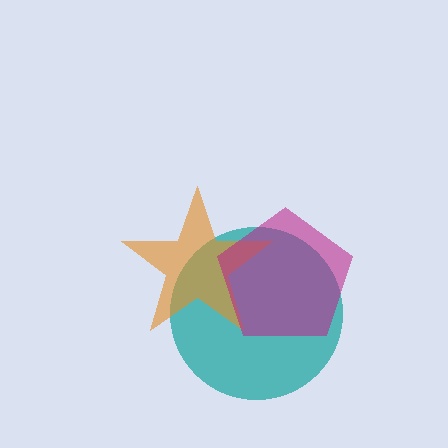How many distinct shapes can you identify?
There are 3 distinct shapes: a teal circle, an orange star, a magenta pentagon.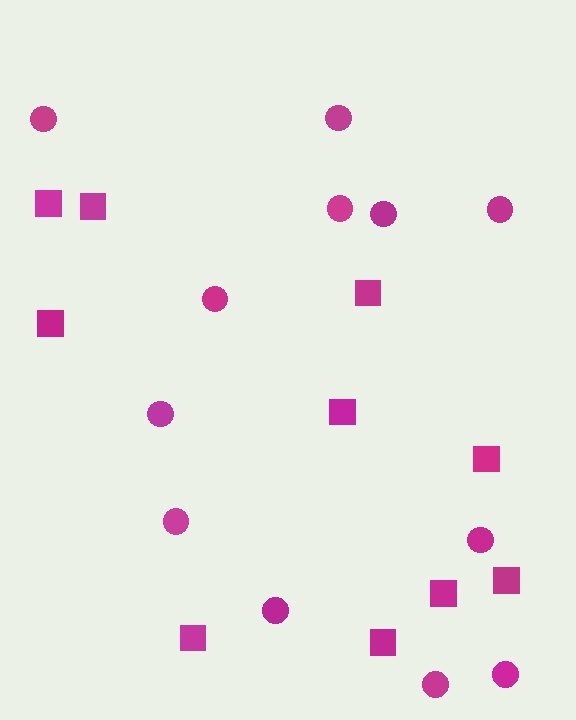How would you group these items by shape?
There are 2 groups: one group of squares (10) and one group of circles (12).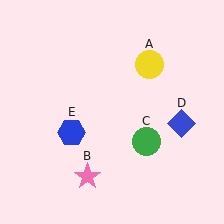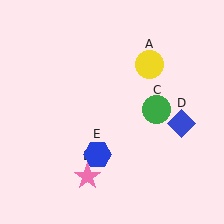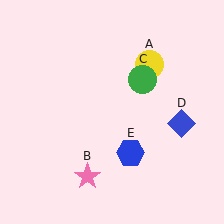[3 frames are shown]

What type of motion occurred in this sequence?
The green circle (object C), blue hexagon (object E) rotated counterclockwise around the center of the scene.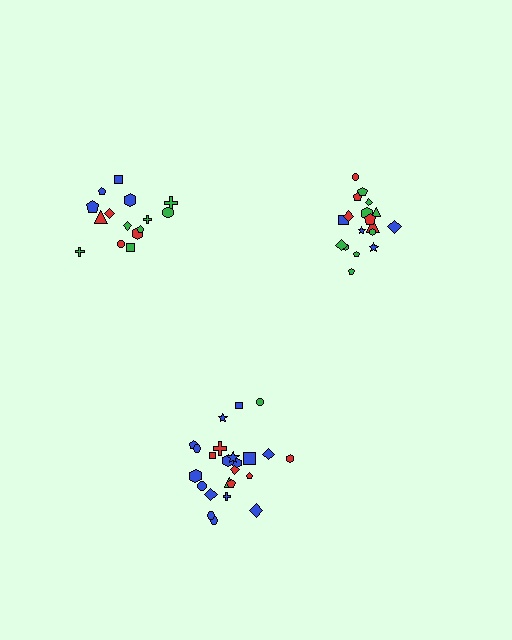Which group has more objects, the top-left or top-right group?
The top-right group.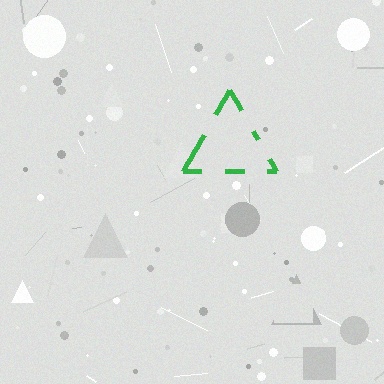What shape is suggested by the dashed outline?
The dashed outline suggests a triangle.